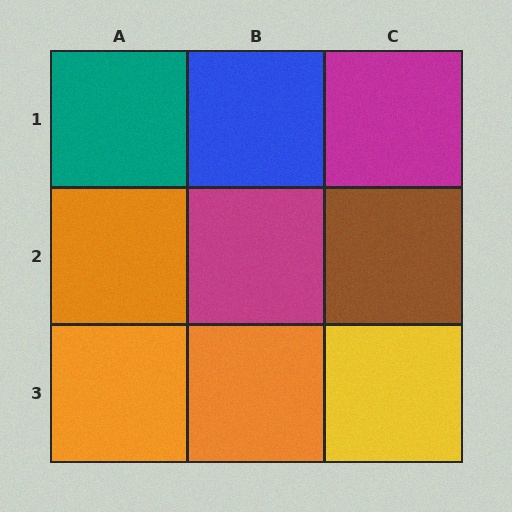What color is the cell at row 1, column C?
Magenta.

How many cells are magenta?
2 cells are magenta.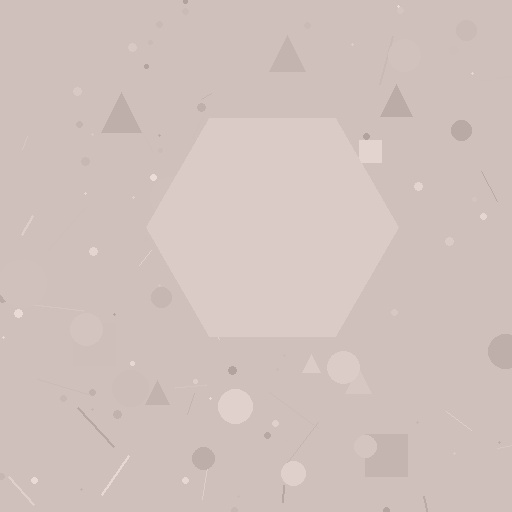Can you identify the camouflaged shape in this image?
The camouflaged shape is a hexagon.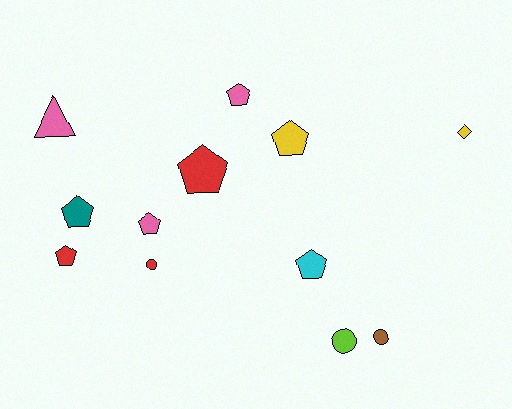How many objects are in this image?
There are 12 objects.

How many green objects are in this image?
There are no green objects.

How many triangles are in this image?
There is 1 triangle.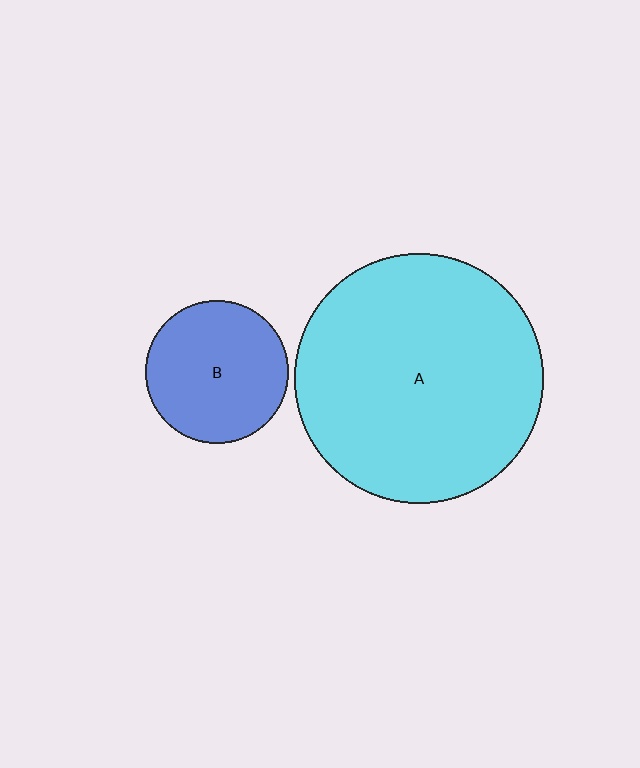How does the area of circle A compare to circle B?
Approximately 3.0 times.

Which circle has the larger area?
Circle A (cyan).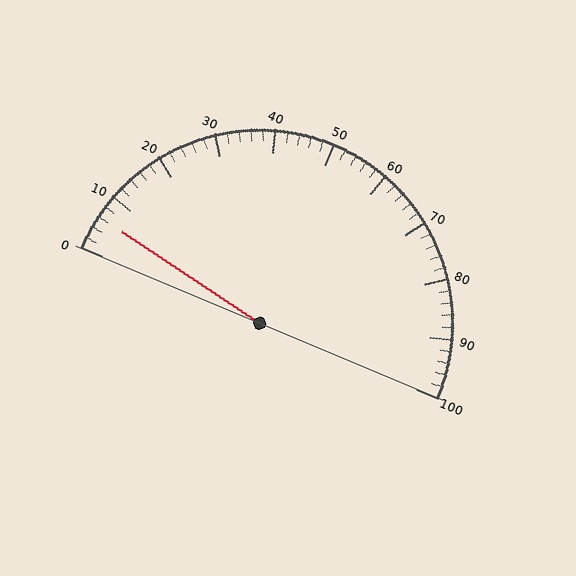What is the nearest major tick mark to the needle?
The nearest major tick mark is 10.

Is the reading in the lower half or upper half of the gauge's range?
The reading is in the lower half of the range (0 to 100).